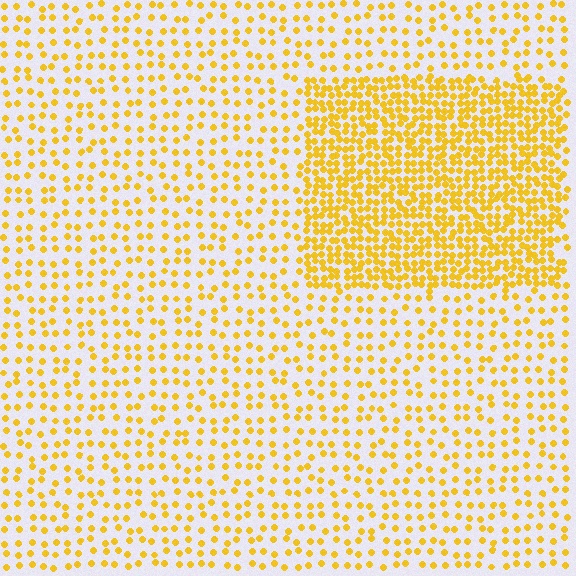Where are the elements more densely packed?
The elements are more densely packed inside the rectangle boundary.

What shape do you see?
I see a rectangle.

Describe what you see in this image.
The image contains small yellow elements arranged at two different densities. A rectangle-shaped region is visible where the elements are more densely packed than the surrounding area.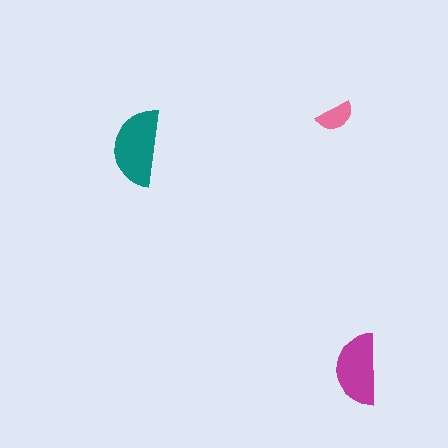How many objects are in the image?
There are 3 objects in the image.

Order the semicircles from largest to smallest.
the teal one, the magenta one, the pink one.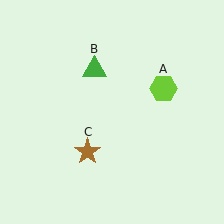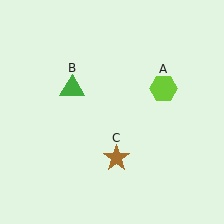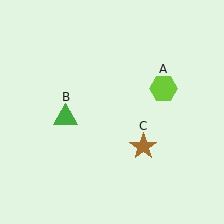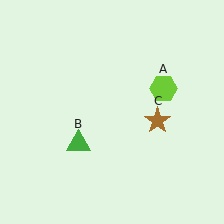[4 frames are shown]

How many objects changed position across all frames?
2 objects changed position: green triangle (object B), brown star (object C).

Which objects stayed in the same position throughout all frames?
Lime hexagon (object A) remained stationary.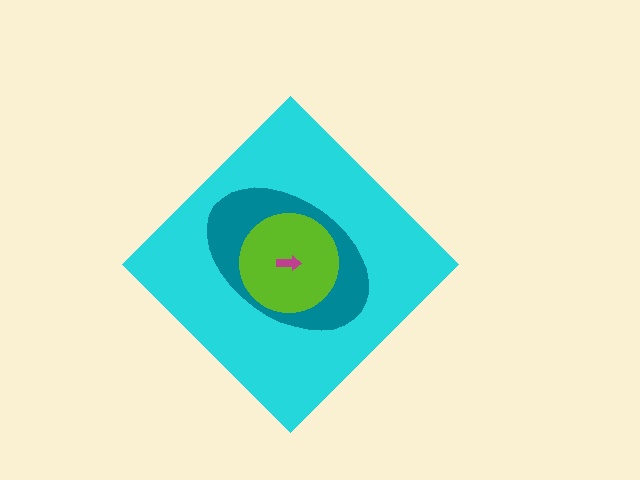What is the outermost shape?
The cyan diamond.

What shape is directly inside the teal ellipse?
The lime circle.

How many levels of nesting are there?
4.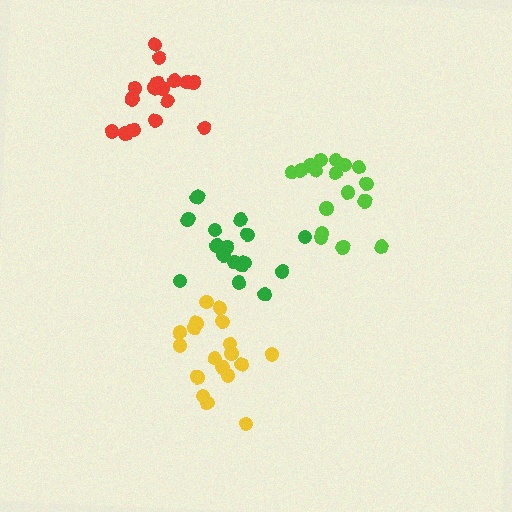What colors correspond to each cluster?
The clusters are colored: red, yellow, green, lime.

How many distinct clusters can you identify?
There are 4 distinct clusters.